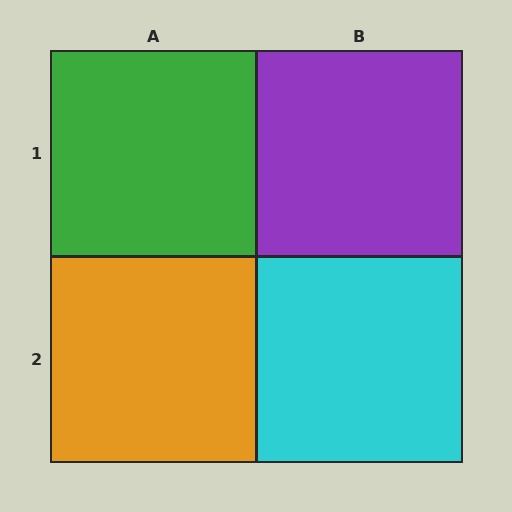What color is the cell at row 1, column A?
Green.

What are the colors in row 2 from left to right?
Orange, cyan.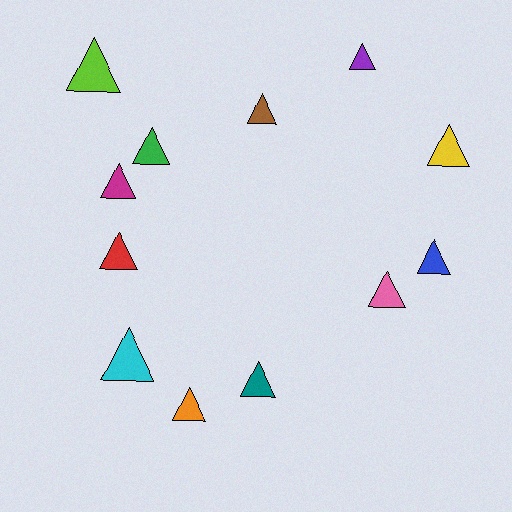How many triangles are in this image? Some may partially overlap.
There are 12 triangles.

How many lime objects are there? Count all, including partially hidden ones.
There is 1 lime object.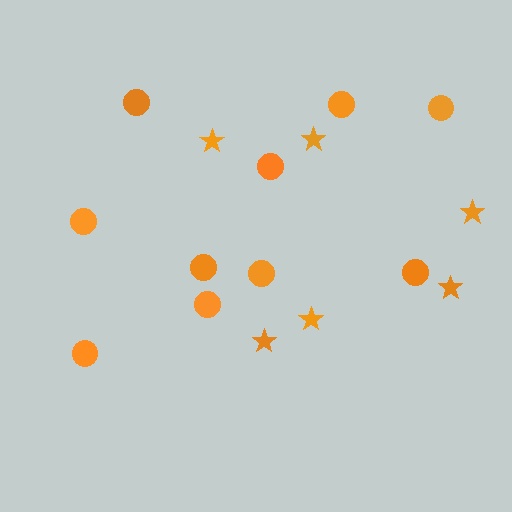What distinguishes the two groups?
There are 2 groups: one group of circles (10) and one group of stars (6).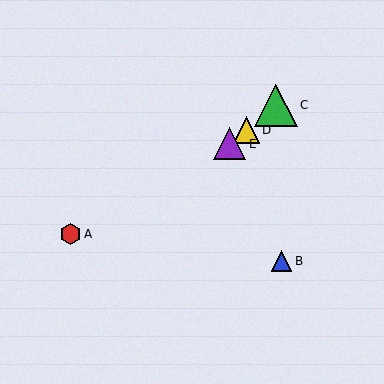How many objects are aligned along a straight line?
3 objects (C, D, E) are aligned along a straight line.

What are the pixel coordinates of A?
Object A is at (71, 234).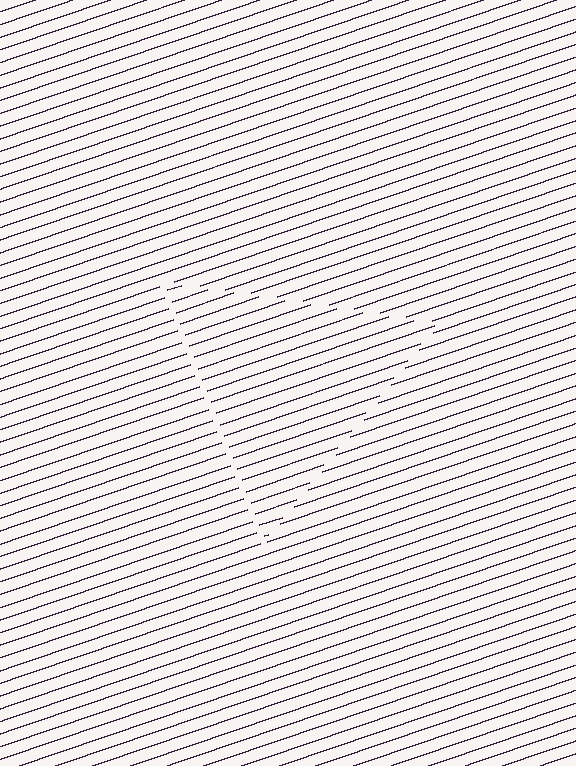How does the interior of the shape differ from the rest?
The interior of the shape contains the same grating, shifted by half a period — the contour is defined by the phase discontinuity where line-ends from the inner and outer gratings abut.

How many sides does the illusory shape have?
3 sides — the line-ends trace a triangle.